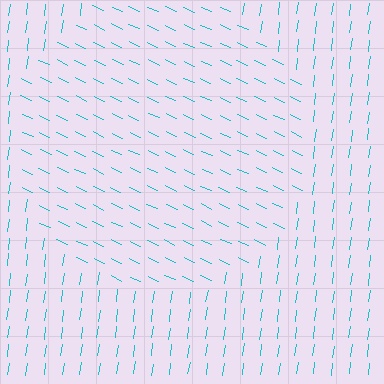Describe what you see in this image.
The image is filled with small cyan line segments. A circle region in the image has lines oriented differently from the surrounding lines, creating a visible texture boundary.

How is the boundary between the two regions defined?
The boundary is defined purely by a change in line orientation (approximately 73 degrees difference). All lines are the same color and thickness.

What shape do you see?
I see a circle.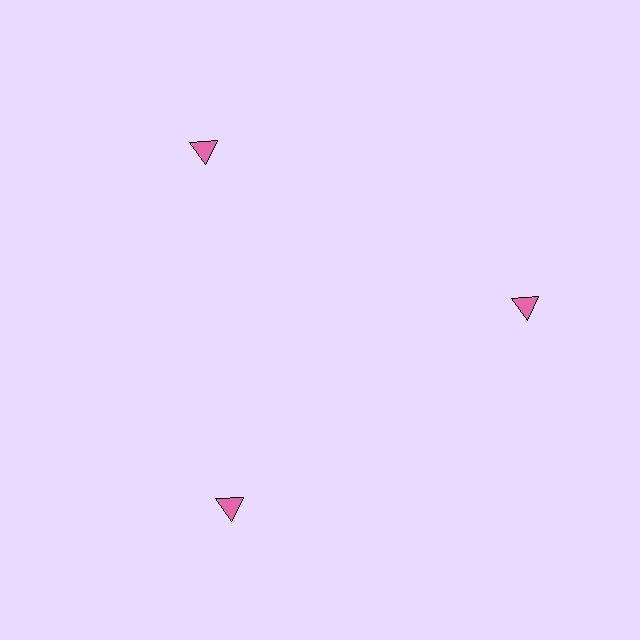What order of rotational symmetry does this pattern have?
This pattern has 3-fold rotational symmetry.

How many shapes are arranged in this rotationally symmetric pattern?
There are 3 shapes, arranged in 3 groups of 1.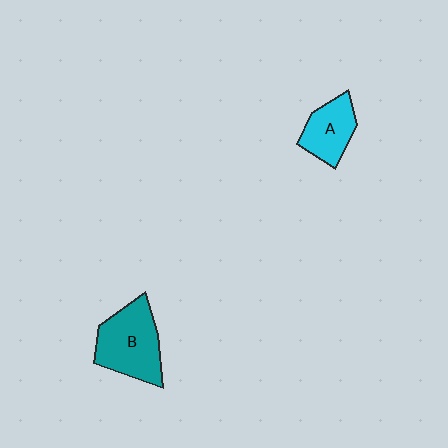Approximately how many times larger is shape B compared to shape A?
Approximately 1.6 times.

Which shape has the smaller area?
Shape A (cyan).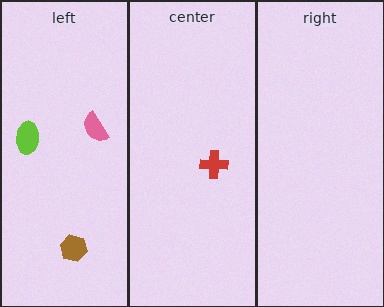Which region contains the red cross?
The center region.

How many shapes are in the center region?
1.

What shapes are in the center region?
The red cross.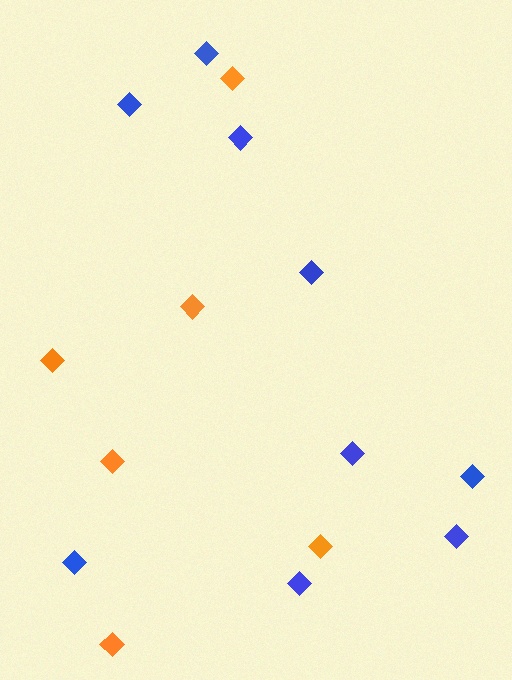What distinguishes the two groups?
There are 2 groups: one group of orange diamonds (6) and one group of blue diamonds (9).